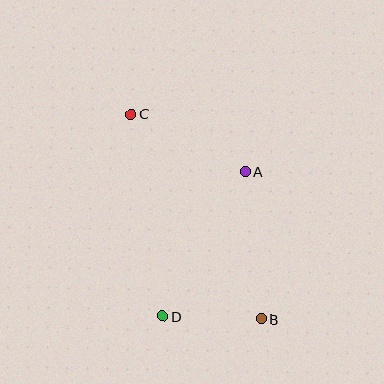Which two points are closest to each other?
Points B and D are closest to each other.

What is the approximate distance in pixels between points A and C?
The distance between A and C is approximately 128 pixels.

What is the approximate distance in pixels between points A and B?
The distance between A and B is approximately 148 pixels.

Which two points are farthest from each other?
Points B and C are farthest from each other.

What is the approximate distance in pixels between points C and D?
The distance between C and D is approximately 204 pixels.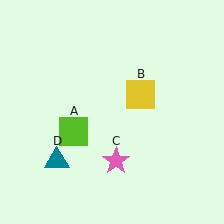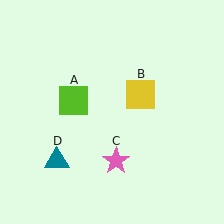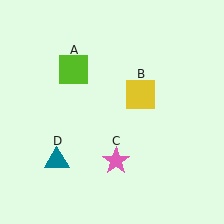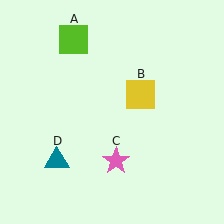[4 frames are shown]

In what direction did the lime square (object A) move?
The lime square (object A) moved up.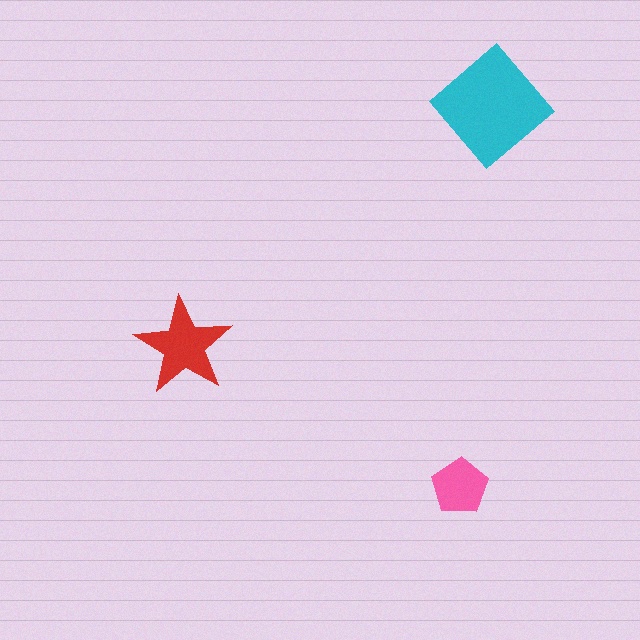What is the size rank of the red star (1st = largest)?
2nd.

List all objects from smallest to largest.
The pink pentagon, the red star, the cyan diamond.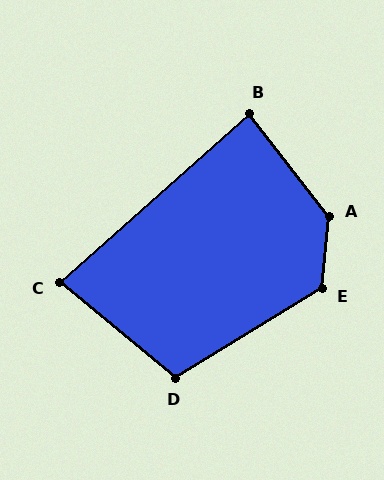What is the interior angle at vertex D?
Approximately 109 degrees (obtuse).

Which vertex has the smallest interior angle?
C, at approximately 81 degrees.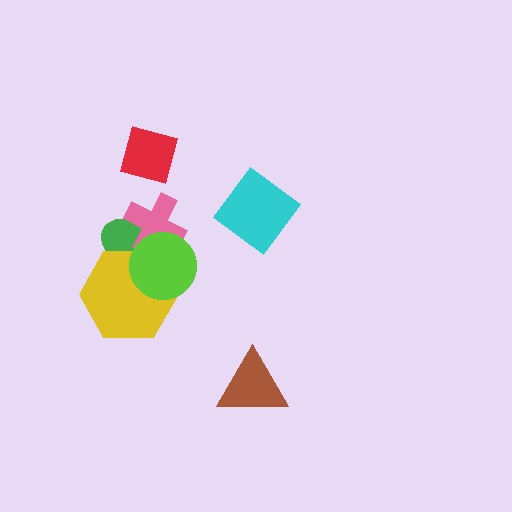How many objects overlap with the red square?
0 objects overlap with the red square.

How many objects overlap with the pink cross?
2 objects overlap with the pink cross.